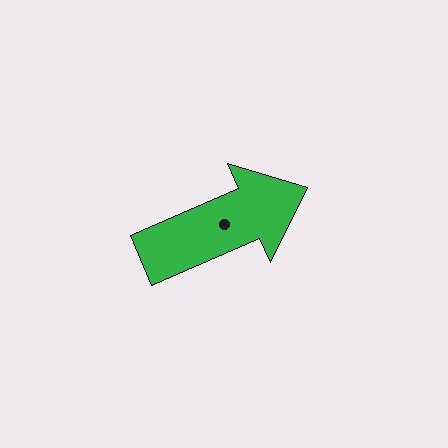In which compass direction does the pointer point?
Northeast.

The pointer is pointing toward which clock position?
Roughly 2 o'clock.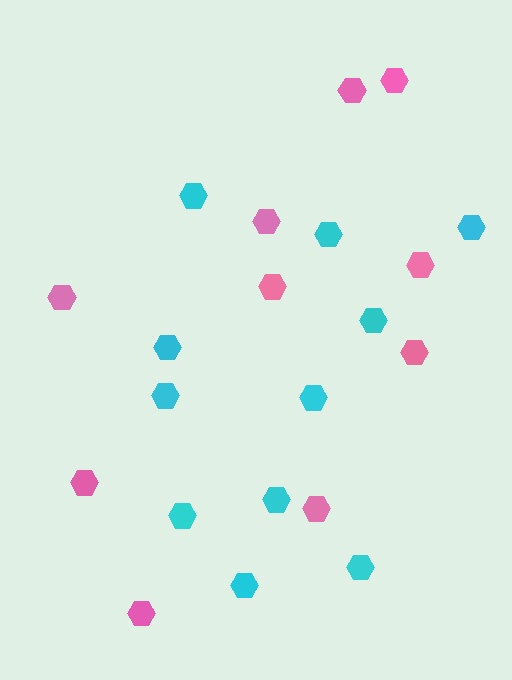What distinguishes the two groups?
There are 2 groups: one group of pink hexagons (10) and one group of cyan hexagons (11).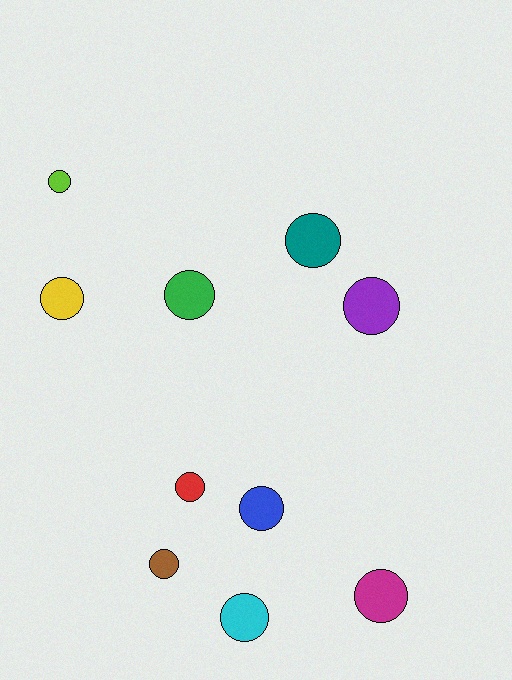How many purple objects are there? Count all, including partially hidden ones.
There is 1 purple object.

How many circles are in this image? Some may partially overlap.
There are 10 circles.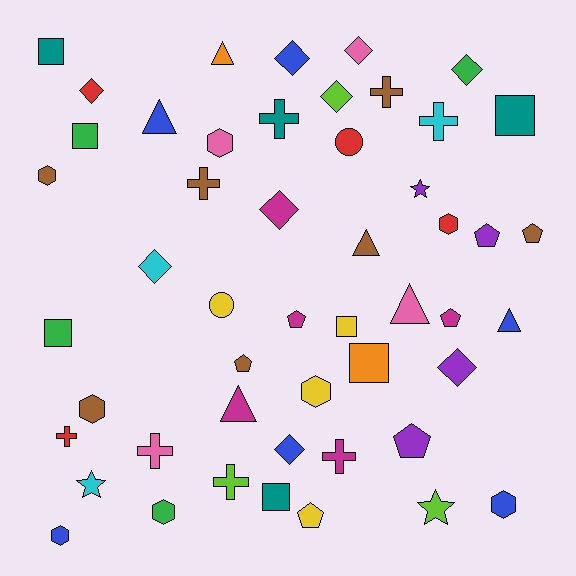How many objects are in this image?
There are 50 objects.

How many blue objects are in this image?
There are 6 blue objects.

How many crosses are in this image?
There are 8 crosses.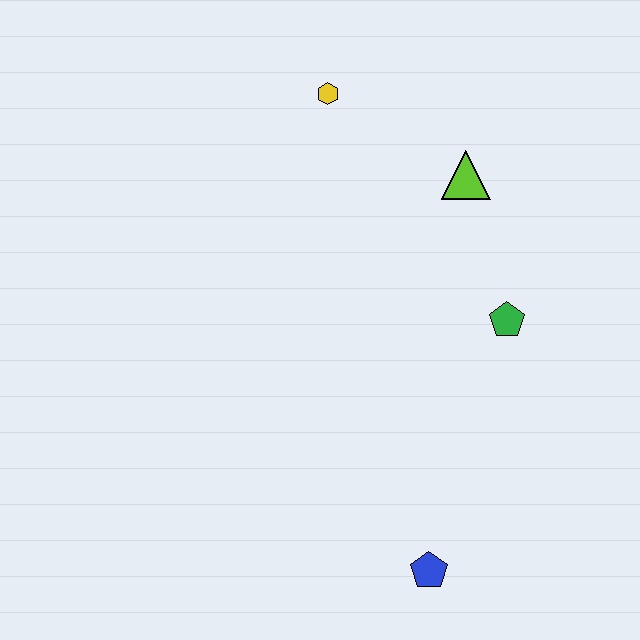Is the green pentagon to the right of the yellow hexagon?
Yes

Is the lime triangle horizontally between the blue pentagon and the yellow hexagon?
No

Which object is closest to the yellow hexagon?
The lime triangle is closest to the yellow hexagon.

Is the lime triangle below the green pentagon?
No